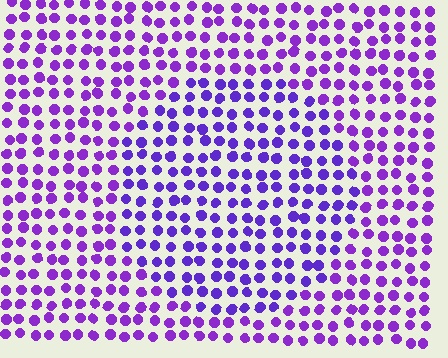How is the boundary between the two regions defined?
The boundary is defined purely by a slight shift in hue (about 17 degrees). Spacing, size, and orientation are identical on both sides.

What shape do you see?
I see a circle.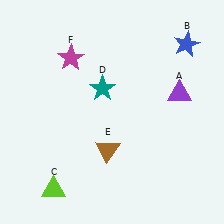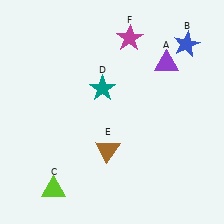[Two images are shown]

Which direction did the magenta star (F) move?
The magenta star (F) moved right.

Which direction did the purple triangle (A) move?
The purple triangle (A) moved up.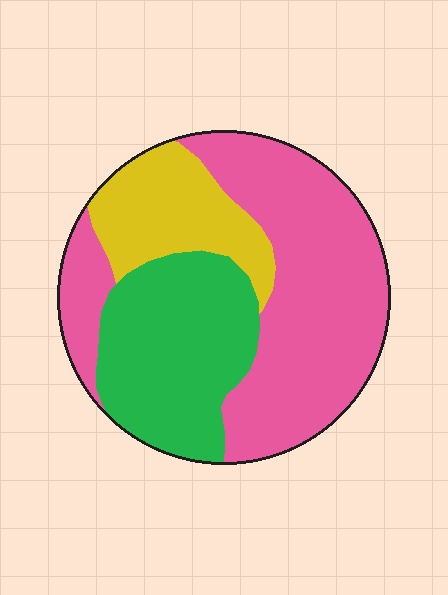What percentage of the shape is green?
Green covers about 30% of the shape.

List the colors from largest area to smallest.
From largest to smallest: pink, green, yellow.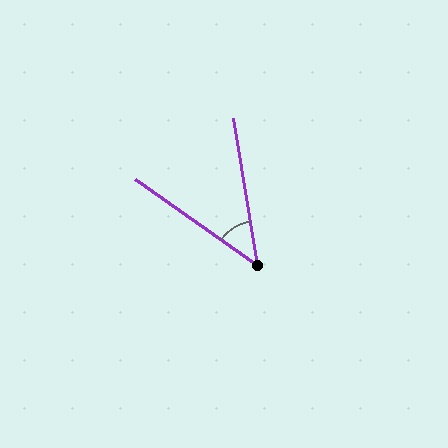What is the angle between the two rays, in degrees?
Approximately 46 degrees.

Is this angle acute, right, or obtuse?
It is acute.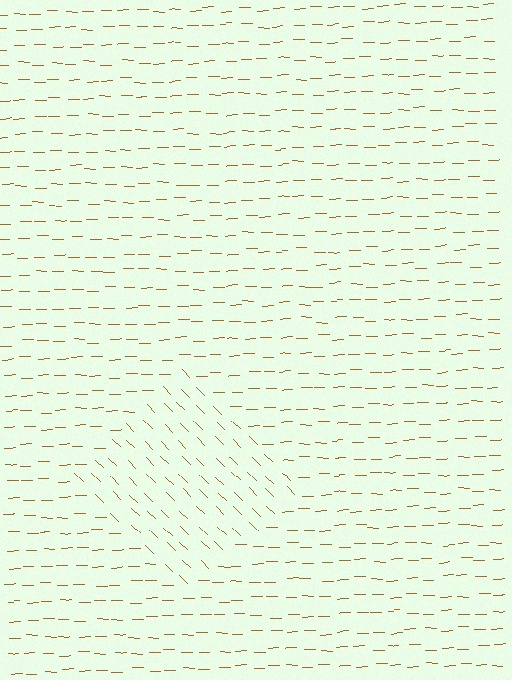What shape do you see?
I see a diamond.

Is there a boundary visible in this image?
Yes, there is a texture boundary formed by a change in line orientation.